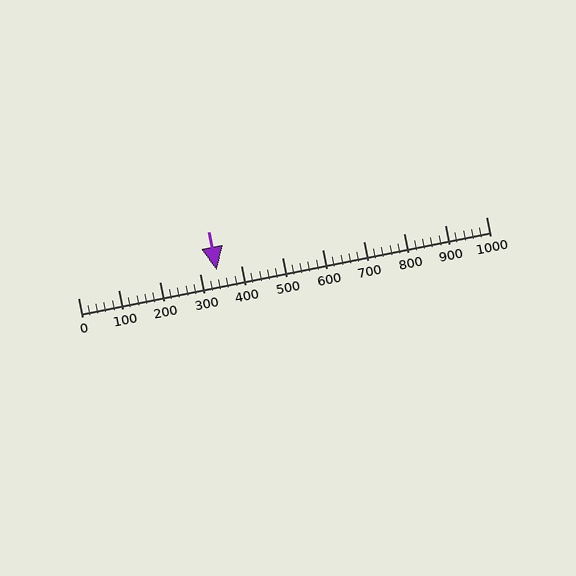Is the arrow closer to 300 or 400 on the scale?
The arrow is closer to 300.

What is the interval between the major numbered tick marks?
The major tick marks are spaced 100 units apart.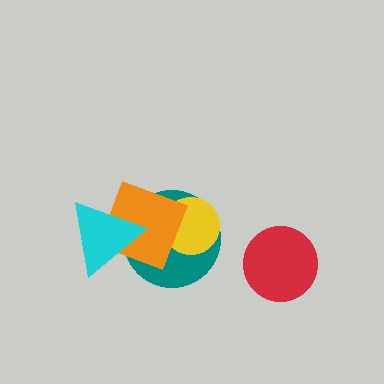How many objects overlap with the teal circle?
3 objects overlap with the teal circle.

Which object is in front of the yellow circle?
The orange diamond is in front of the yellow circle.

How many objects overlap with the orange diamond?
3 objects overlap with the orange diamond.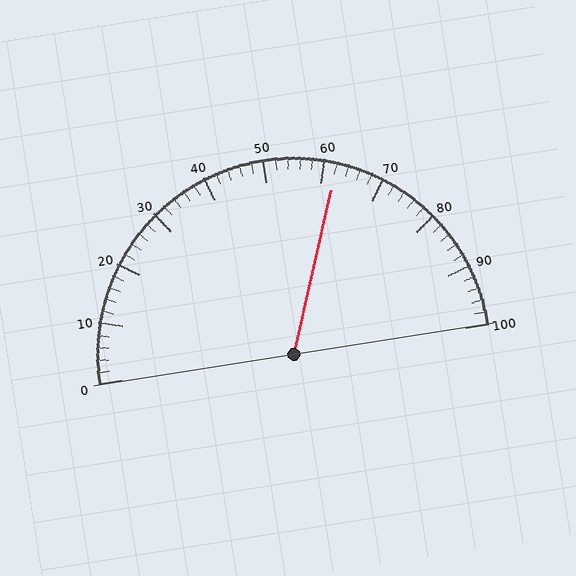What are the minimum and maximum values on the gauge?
The gauge ranges from 0 to 100.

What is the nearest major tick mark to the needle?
The nearest major tick mark is 60.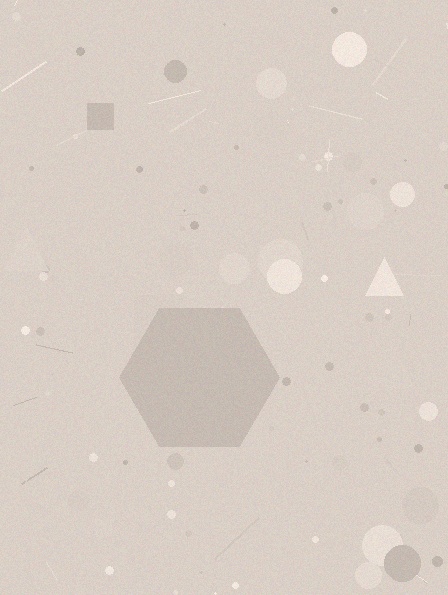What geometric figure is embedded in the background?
A hexagon is embedded in the background.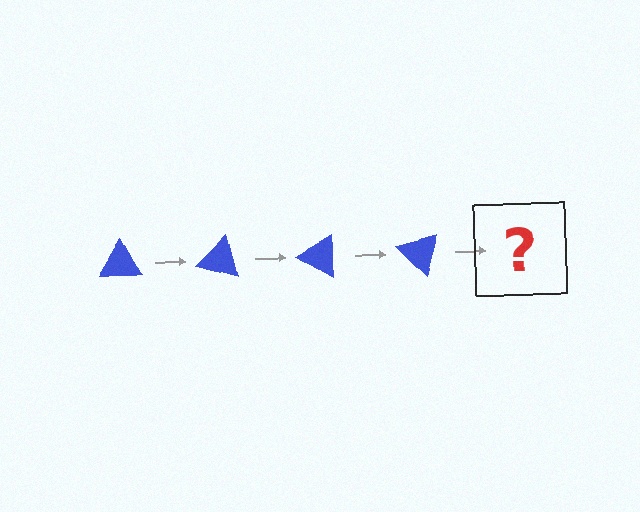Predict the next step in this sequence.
The next step is a blue triangle rotated 60 degrees.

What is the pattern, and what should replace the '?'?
The pattern is that the triangle rotates 15 degrees each step. The '?' should be a blue triangle rotated 60 degrees.